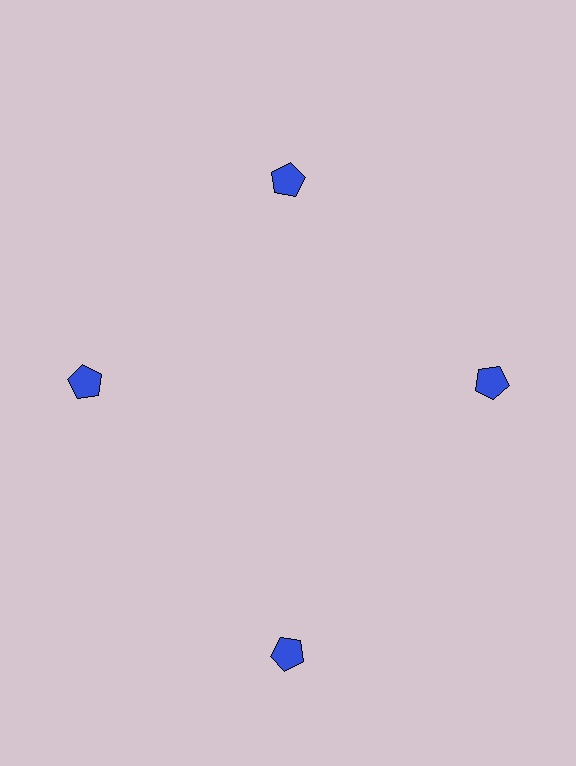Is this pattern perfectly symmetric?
No. The 4 blue pentagons are arranged in a ring, but one element near the 6 o'clock position is pushed outward from the center, breaking the 4-fold rotational symmetry.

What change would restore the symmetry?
The symmetry would be restored by moving it inward, back onto the ring so that all 4 pentagons sit at equal angles and equal distance from the center.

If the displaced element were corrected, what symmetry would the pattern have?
It would have 4-fold rotational symmetry — the pattern would map onto itself every 90 degrees.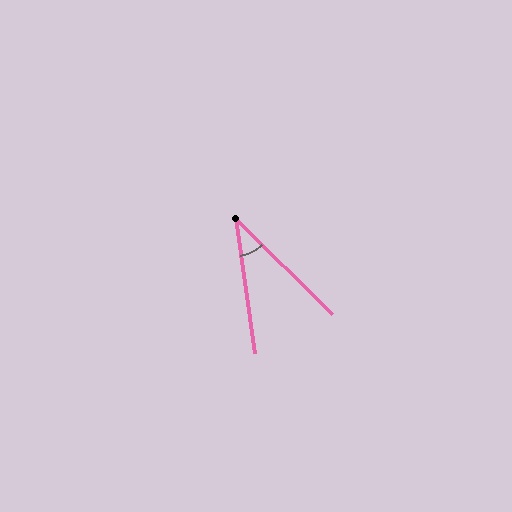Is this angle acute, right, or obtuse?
It is acute.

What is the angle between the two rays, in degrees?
Approximately 38 degrees.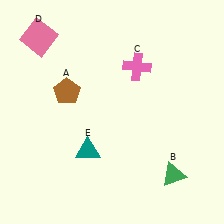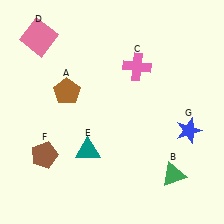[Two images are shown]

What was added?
A brown pentagon (F), a blue star (G) were added in Image 2.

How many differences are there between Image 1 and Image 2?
There are 2 differences between the two images.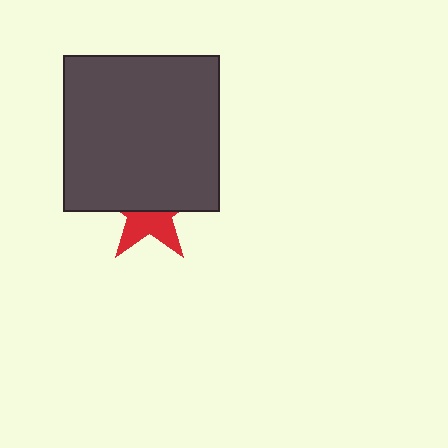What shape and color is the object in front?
The object in front is a dark gray square.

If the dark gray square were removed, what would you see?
You would see the complete red star.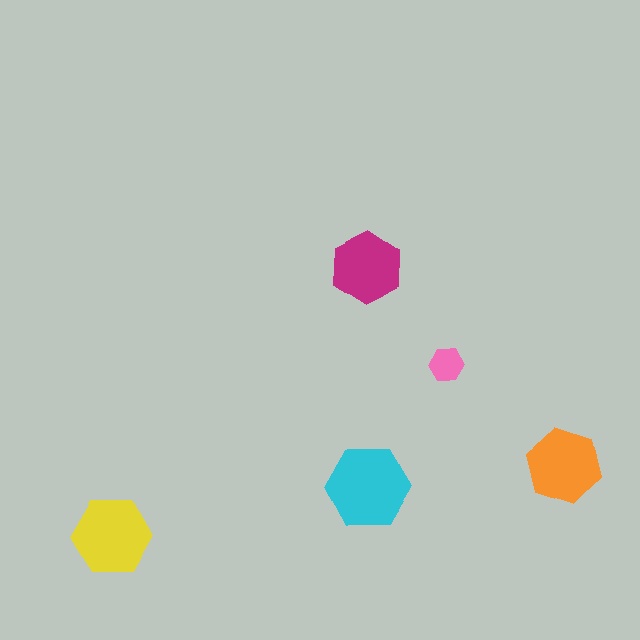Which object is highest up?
The magenta hexagon is topmost.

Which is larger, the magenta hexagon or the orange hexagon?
The orange one.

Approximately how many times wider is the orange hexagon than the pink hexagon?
About 2 times wider.